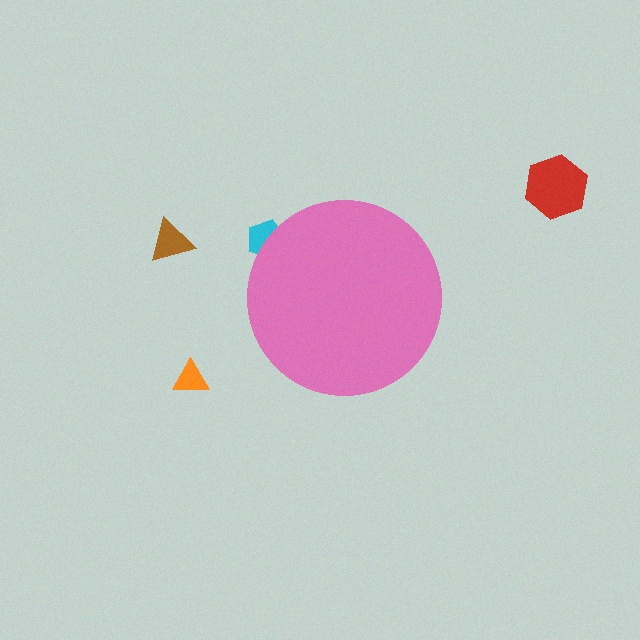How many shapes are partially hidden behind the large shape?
1 shape is partially hidden.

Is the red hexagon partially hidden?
No, the red hexagon is fully visible.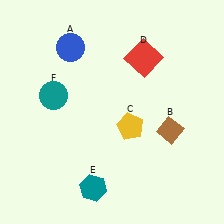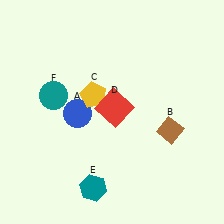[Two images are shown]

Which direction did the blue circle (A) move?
The blue circle (A) moved down.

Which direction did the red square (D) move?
The red square (D) moved down.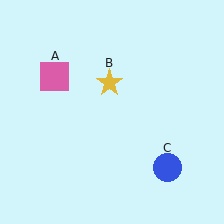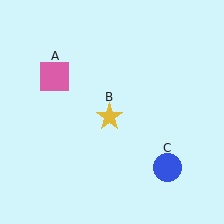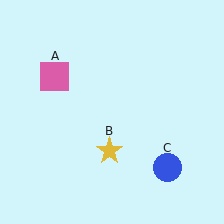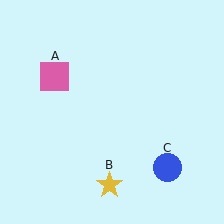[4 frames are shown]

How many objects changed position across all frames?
1 object changed position: yellow star (object B).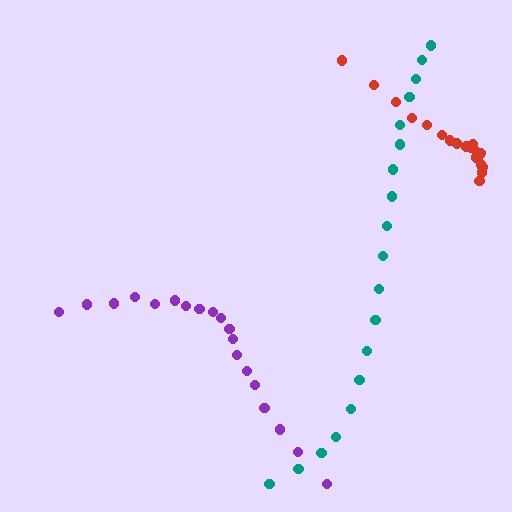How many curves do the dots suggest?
There are 3 distinct paths.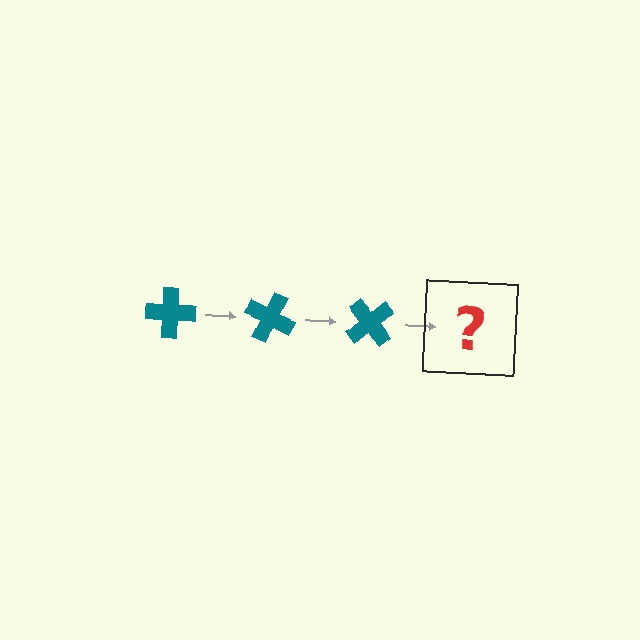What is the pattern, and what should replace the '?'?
The pattern is that the cross rotates 25 degrees each step. The '?' should be a teal cross rotated 75 degrees.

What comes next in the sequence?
The next element should be a teal cross rotated 75 degrees.